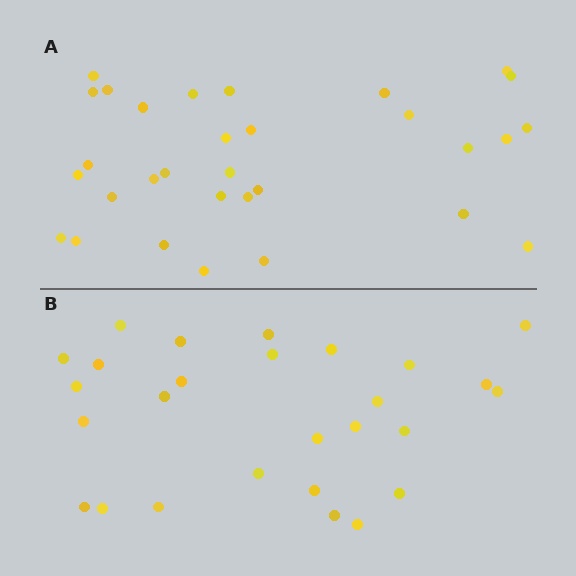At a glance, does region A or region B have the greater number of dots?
Region A (the top region) has more dots.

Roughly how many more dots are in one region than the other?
Region A has about 4 more dots than region B.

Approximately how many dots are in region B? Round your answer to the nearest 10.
About 30 dots. (The exact count is 27, which rounds to 30.)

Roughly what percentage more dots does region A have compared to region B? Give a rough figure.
About 15% more.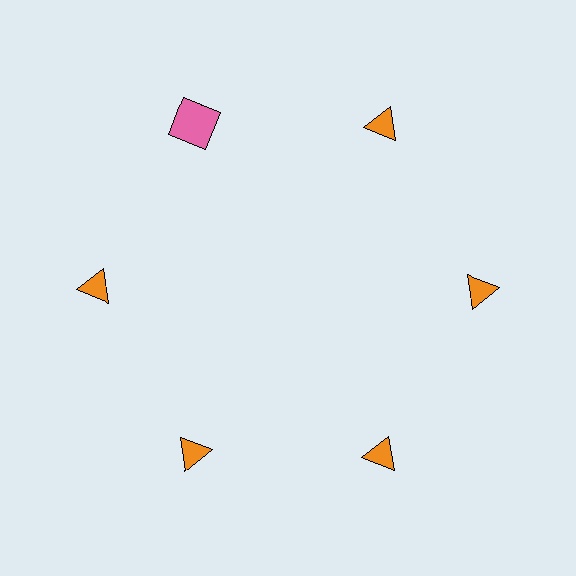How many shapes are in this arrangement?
There are 6 shapes arranged in a ring pattern.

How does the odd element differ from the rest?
It differs in both color (pink instead of orange) and shape (square instead of triangle).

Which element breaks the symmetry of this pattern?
The pink square at roughly the 11 o'clock position breaks the symmetry. All other shapes are orange triangles.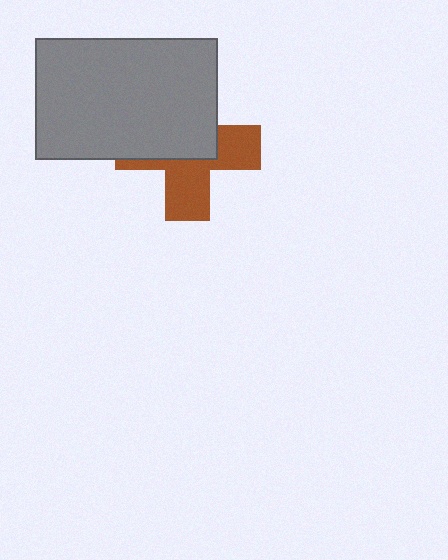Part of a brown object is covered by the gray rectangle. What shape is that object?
It is a cross.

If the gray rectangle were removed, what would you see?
You would see the complete brown cross.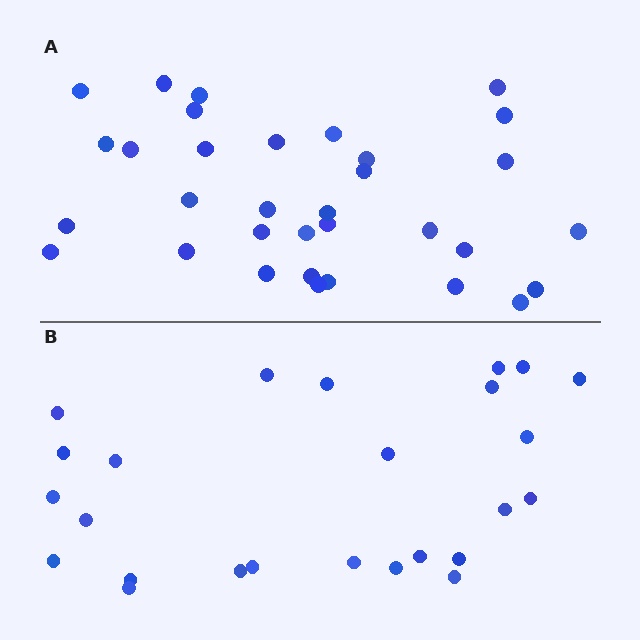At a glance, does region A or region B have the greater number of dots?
Region A (the top region) has more dots.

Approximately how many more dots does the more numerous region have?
Region A has roughly 8 or so more dots than region B.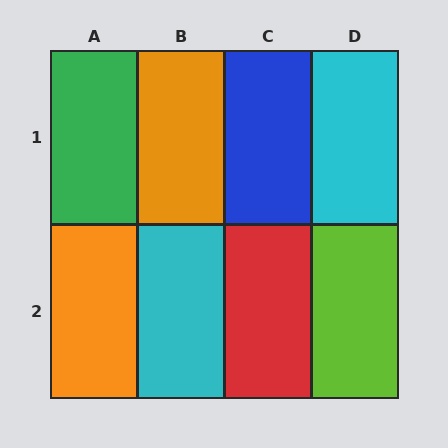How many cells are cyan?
2 cells are cyan.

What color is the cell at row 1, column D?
Cyan.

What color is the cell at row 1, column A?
Green.